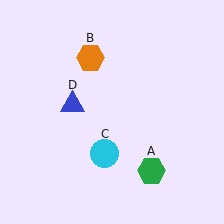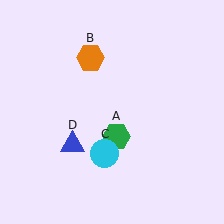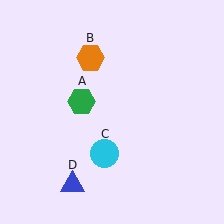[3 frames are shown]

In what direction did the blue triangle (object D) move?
The blue triangle (object D) moved down.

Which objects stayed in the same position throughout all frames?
Orange hexagon (object B) and cyan circle (object C) remained stationary.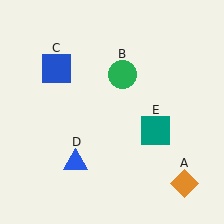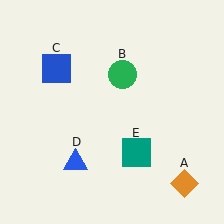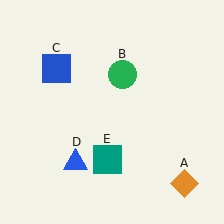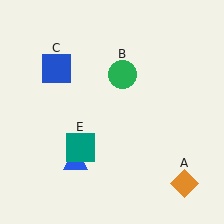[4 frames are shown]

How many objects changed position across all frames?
1 object changed position: teal square (object E).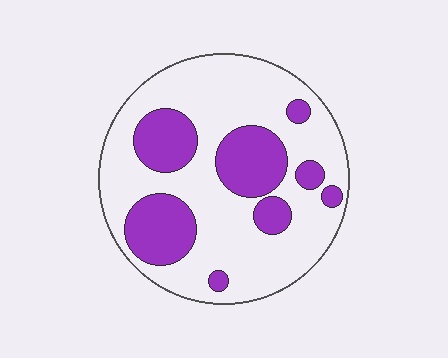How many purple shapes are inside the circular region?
8.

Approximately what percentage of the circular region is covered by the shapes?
Approximately 30%.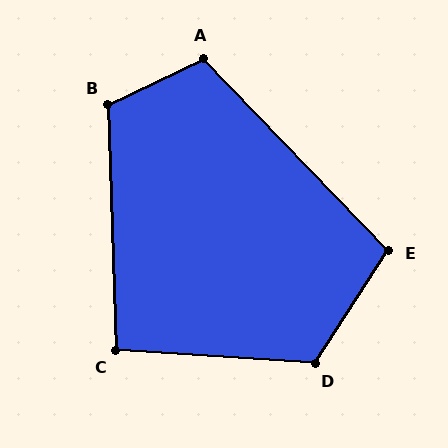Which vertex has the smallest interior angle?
C, at approximately 96 degrees.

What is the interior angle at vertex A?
Approximately 108 degrees (obtuse).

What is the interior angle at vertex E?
Approximately 103 degrees (obtuse).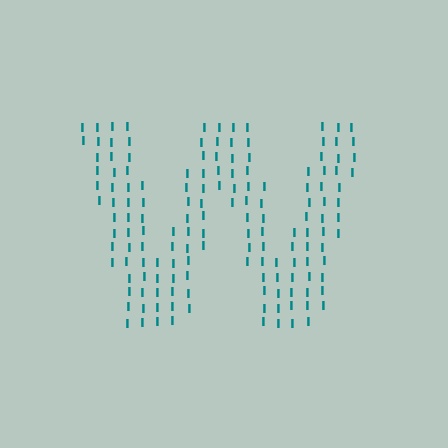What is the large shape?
The large shape is the letter W.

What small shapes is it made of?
It is made of small letter I's.